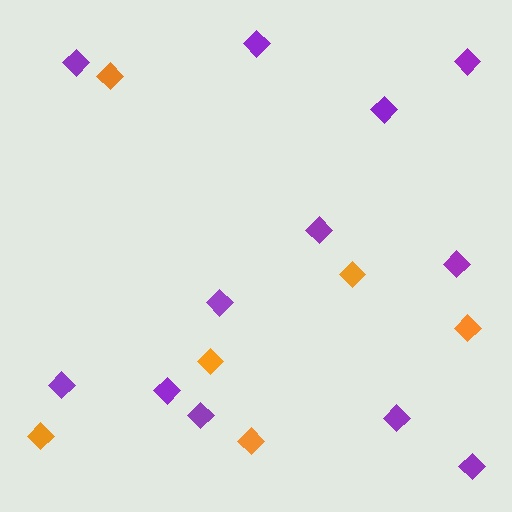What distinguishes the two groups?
There are 2 groups: one group of purple diamonds (12) and one group of orange diamonds (6).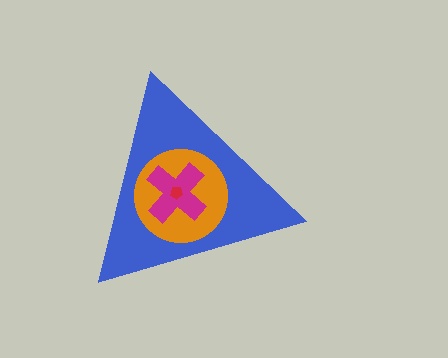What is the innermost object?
The red pentagon.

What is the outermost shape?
The blue triangle.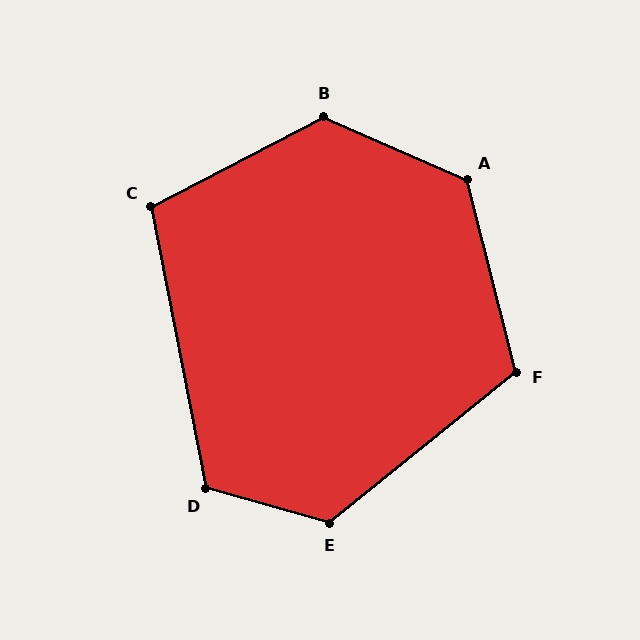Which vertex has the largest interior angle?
B, at approximately 129 degrees.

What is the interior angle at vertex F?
Approximately 115 degrees (obtuse).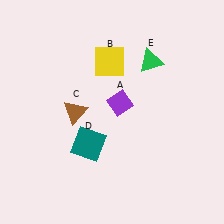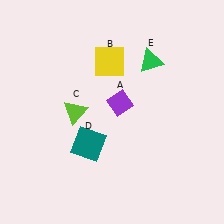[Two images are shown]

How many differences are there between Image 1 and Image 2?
There is 1 difference between the two images.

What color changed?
The triangle (C) changed from brown in Image 1 to lime in Image 2.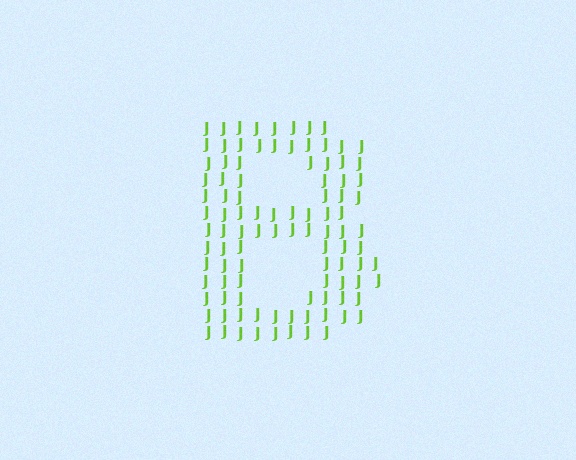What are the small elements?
The small elements are letter J's.